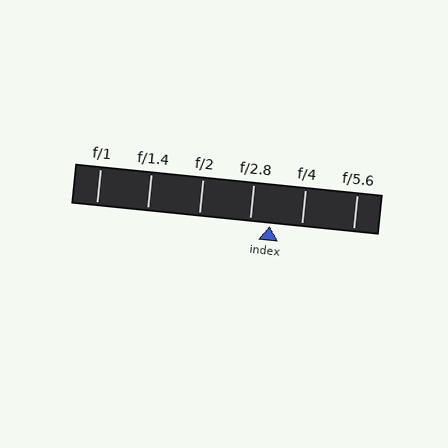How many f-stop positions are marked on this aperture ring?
There are 6 f-stop positions marked.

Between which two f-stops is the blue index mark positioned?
The index mark is between f/2.8 and f/4.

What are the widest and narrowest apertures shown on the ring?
The widest aperture shown is f/1 and the narrowest is f/5.6.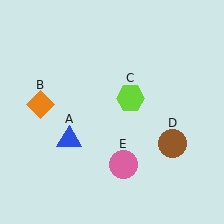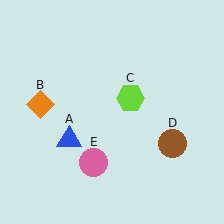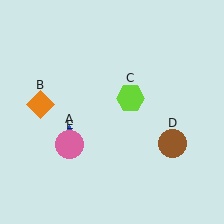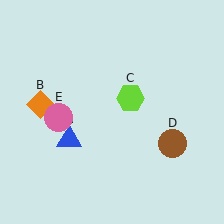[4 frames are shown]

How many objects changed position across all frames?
1 object changed position: pink circle (object E).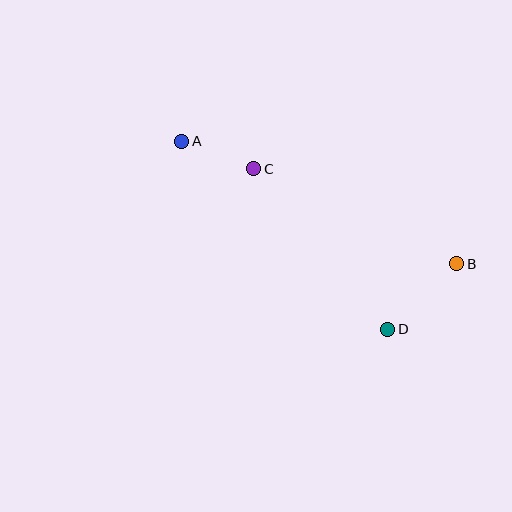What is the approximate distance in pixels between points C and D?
The distance between C and D is approximately 209 pixels.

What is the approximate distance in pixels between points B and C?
The distance between B and C is approximately 225 pixels.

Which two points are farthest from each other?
Points A and B are farthest from each other.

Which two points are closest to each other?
Points A and C are closest to each other.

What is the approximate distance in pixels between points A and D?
The distance between A and D is approximately 279 pixels.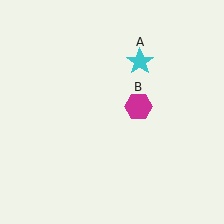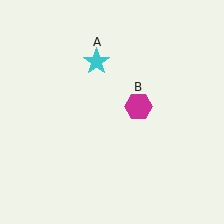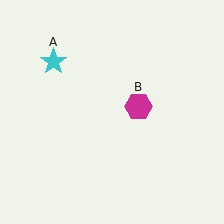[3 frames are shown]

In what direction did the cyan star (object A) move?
The cyan star (object A) moved left.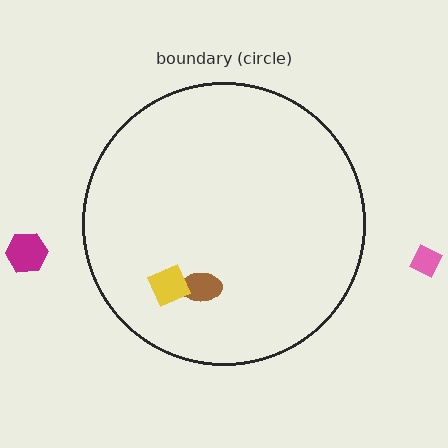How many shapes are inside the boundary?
2 inside, 2 outside.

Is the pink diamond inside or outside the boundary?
Outside.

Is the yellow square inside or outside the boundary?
Inside.